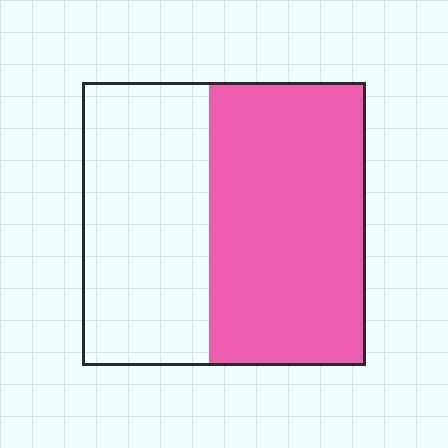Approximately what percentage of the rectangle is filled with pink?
Approximately 55%.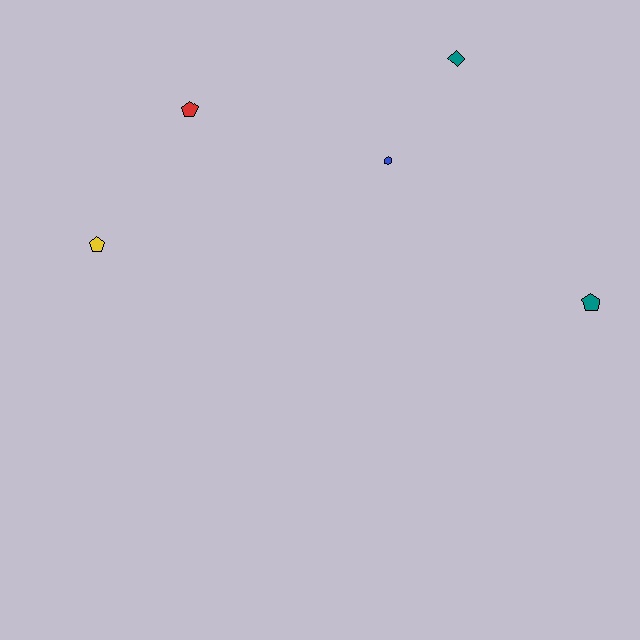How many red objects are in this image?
There is 1 red object.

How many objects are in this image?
There are 5 objects.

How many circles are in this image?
There are no circles.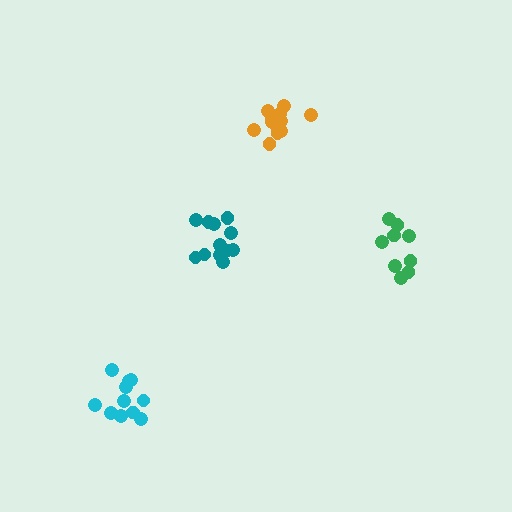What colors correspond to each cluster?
The clusters are colored: green, orange, teal, cyan.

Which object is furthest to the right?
The green cluster is rightmost.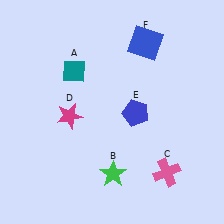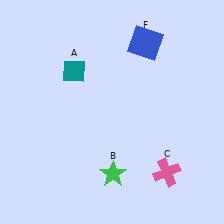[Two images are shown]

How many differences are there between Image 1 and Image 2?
There are 2 differences between the two images.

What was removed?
The magenta star (D), the blue pentagon (E) were removed in Image 2.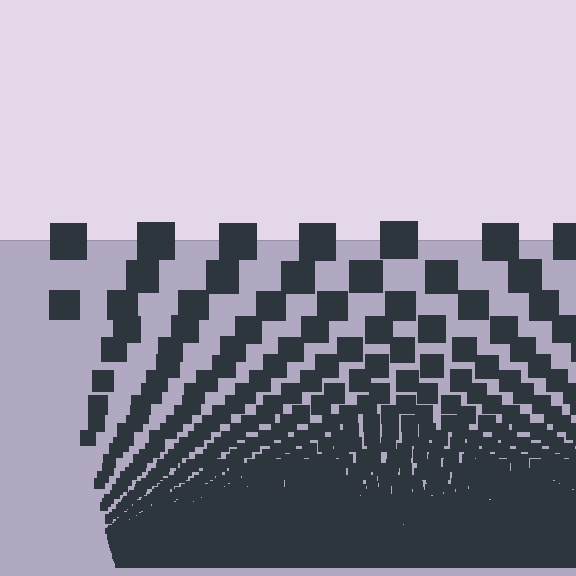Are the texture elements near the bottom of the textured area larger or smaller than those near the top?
Smaller. The gradient is inverted — elements near the bottom are smaller and denser.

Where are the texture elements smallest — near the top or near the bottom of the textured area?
Near the bottom.